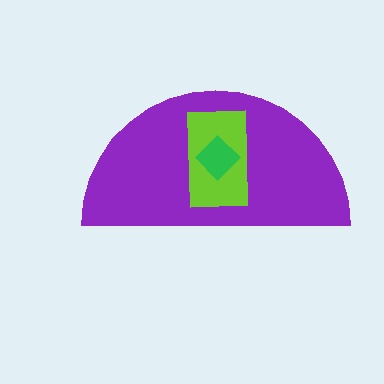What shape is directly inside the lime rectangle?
The green diamond.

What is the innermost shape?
The green diamond.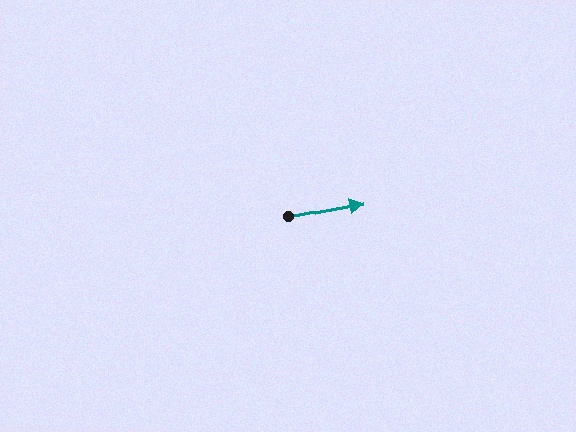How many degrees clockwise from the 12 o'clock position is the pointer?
Approximately 80 degrees.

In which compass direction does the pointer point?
East.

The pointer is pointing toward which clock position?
Roughly 3 o'clock.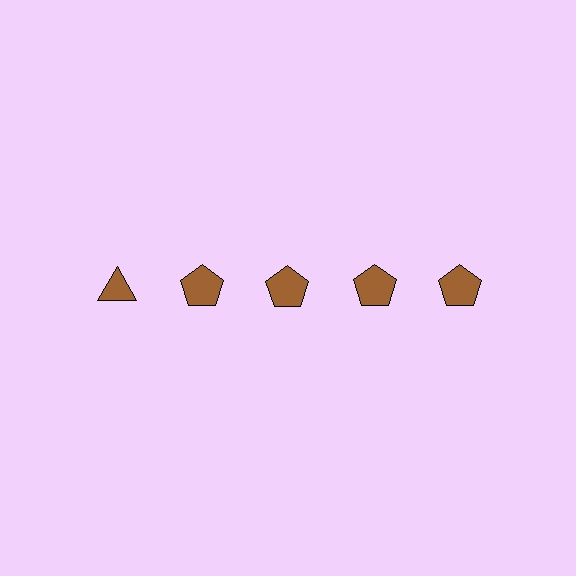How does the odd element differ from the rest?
It has a different shape: triangle instead of pentagon.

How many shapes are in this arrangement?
There are 5 shapes arranged in a grid pattern.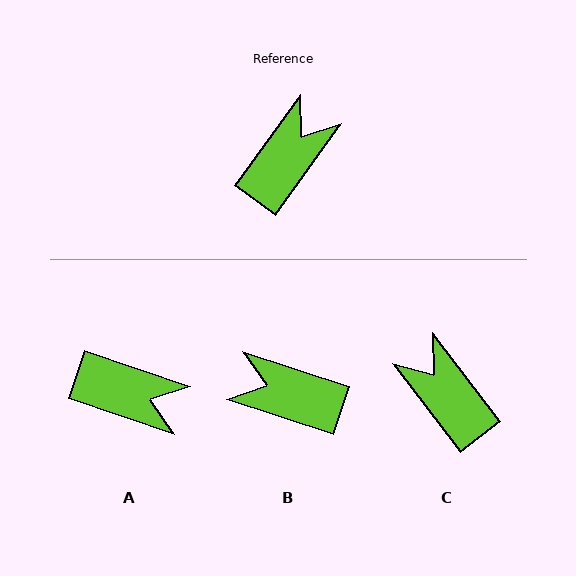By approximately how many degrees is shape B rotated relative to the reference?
Approximately 108 degrees counter-clockwise.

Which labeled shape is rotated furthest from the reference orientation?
B, about 108 degrees away.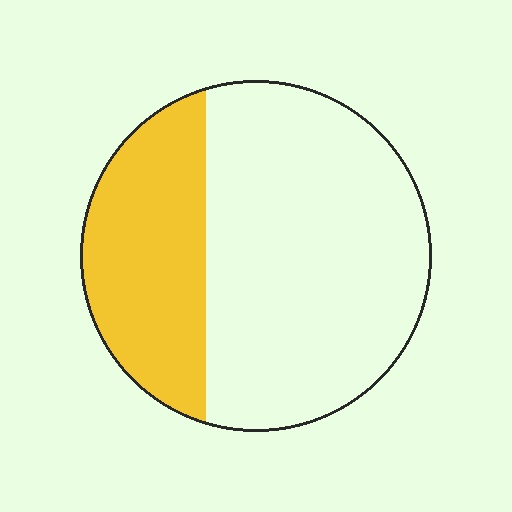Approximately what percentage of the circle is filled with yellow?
Approximately 30%.